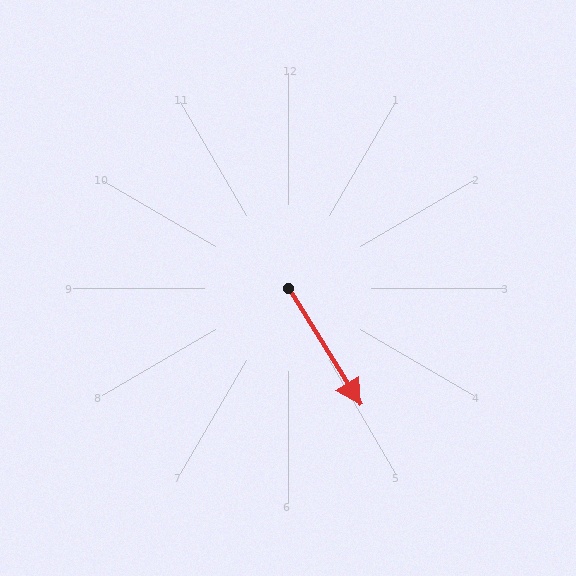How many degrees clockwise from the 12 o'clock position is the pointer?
Approximately 148 degrees.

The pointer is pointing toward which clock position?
Roughly 5 o'clock.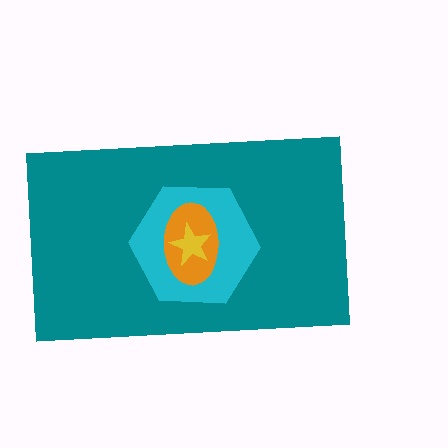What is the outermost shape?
The teal rectangle.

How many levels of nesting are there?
4.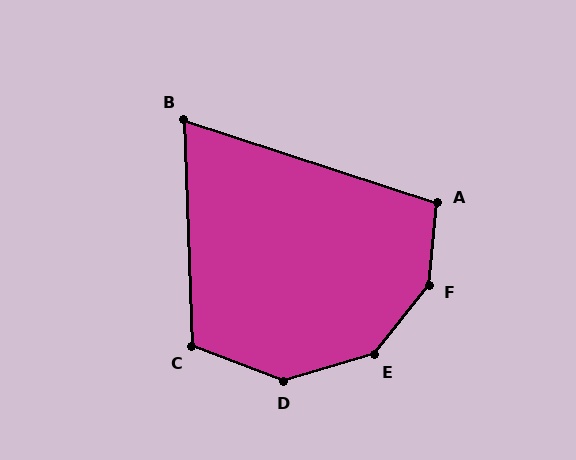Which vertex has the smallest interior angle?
B, at approximately 70 degrees.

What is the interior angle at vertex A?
Approximately 103 degrees (obtuse).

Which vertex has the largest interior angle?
F, at approximately 147 degrees.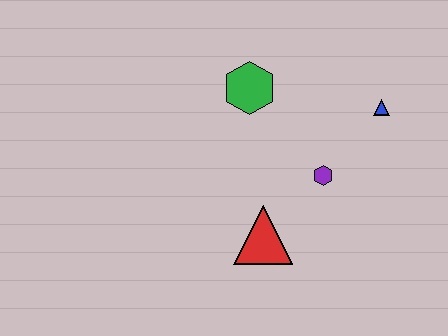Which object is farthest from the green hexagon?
The red triangle is farthest from the green hexagon.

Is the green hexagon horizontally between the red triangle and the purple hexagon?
No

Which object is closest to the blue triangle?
The purple hexagon is closest to the blue triangle.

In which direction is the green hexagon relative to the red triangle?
The green hexagon is above the red triangle.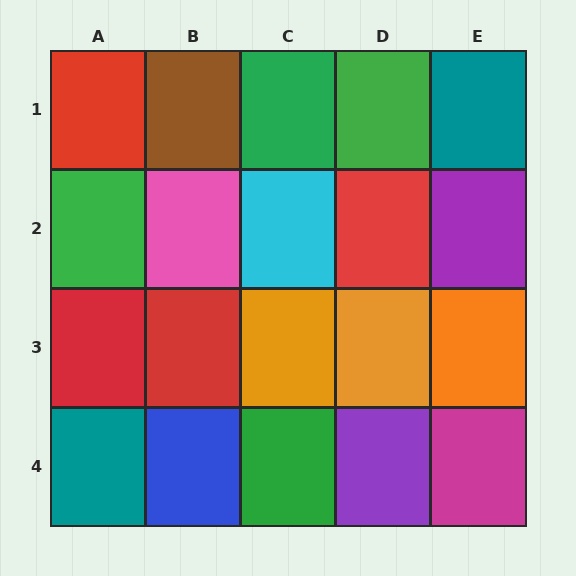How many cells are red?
4 cells are red.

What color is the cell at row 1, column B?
Brown.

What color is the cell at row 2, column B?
Pink.